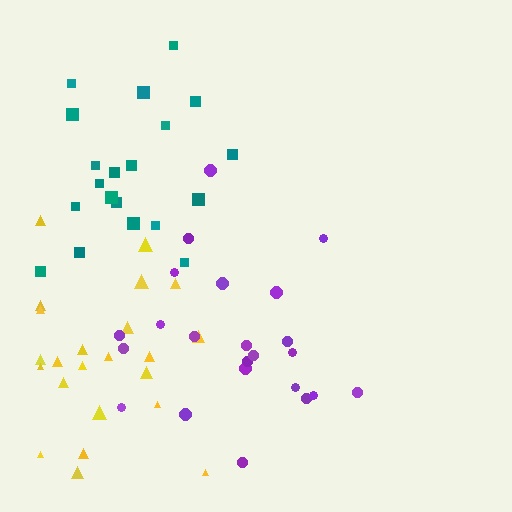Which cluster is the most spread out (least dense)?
Purple.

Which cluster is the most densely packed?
Teal.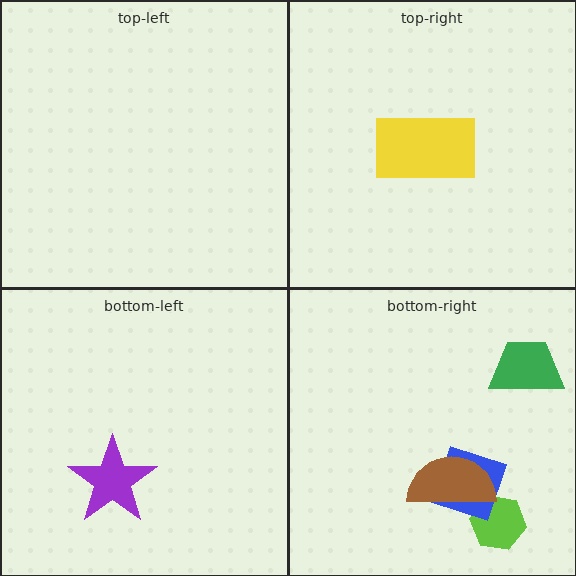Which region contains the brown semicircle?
The bottom-right region.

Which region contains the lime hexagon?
The bottom-right region.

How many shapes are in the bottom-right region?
4.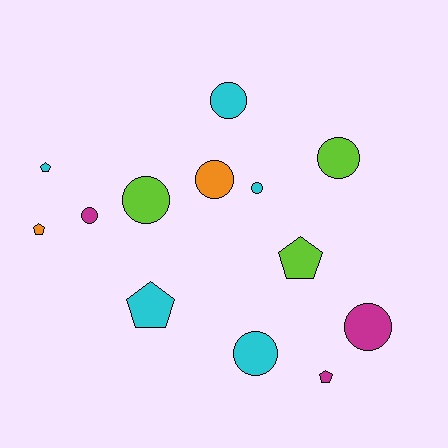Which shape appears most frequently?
Circle, with 8 objects.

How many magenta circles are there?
There are 2 magenta circles.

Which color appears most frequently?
Cyan, with 5 objects.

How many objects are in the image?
There are 13 objects.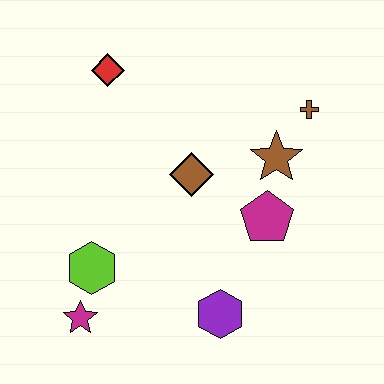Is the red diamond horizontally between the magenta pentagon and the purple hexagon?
No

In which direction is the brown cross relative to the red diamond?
The brown cross is to the right of the red diamond.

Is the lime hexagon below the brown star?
Yes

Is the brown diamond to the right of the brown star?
No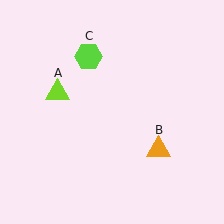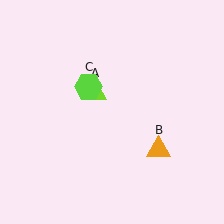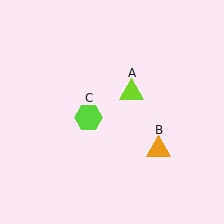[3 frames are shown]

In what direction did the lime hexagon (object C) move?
The lime hexagon (object C) moved down.